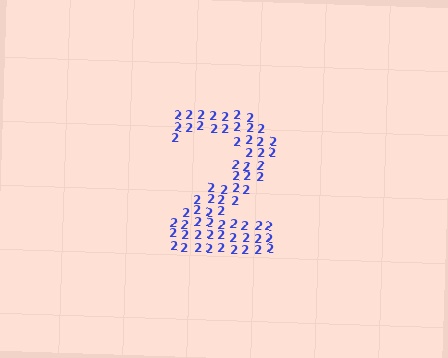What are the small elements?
The small elements are digit 2's.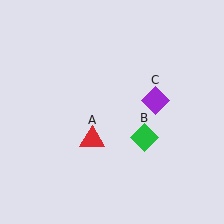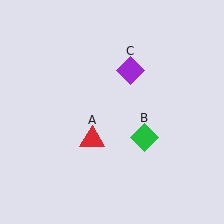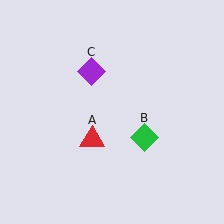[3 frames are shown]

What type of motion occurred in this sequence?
The purple diamond (object C) rotated counterclockwise around the center of the scene.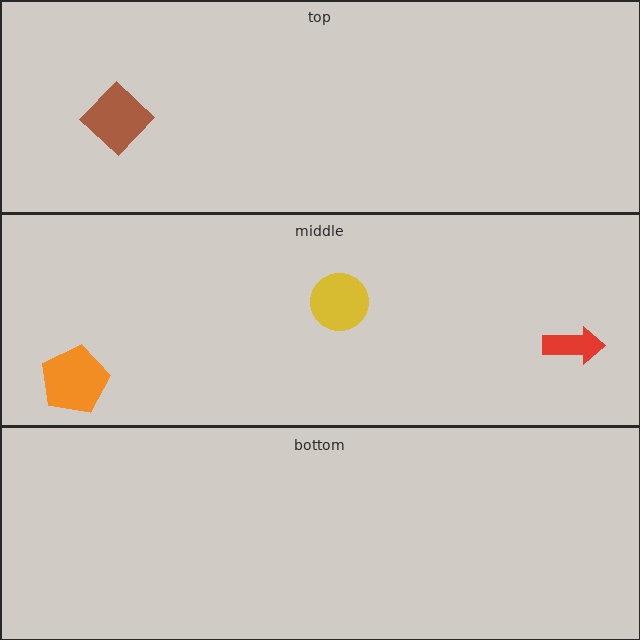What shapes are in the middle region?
The orange pentagon, the red arrow, the yellow circle.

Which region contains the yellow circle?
The middle region.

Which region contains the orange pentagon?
The middle region.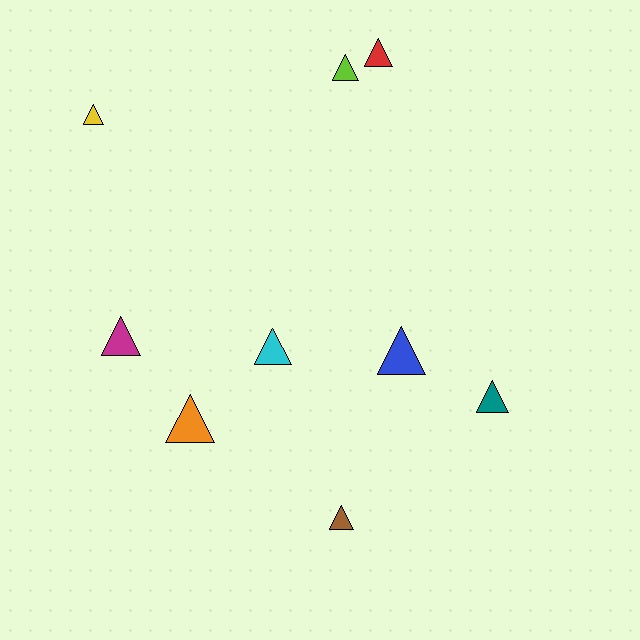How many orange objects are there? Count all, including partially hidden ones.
There is 1 orange object.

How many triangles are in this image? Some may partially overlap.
There are 9 triangles.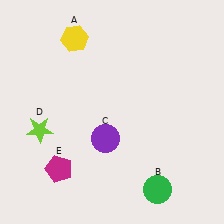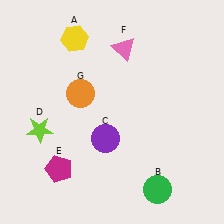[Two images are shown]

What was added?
A pink triangle (F), an orange circle (G) were added in Image 2.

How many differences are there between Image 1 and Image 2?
There are 2 differences between the two images.